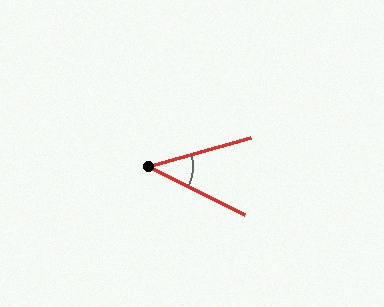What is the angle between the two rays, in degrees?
Approximately 42 degrees.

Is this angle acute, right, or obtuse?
It is acute.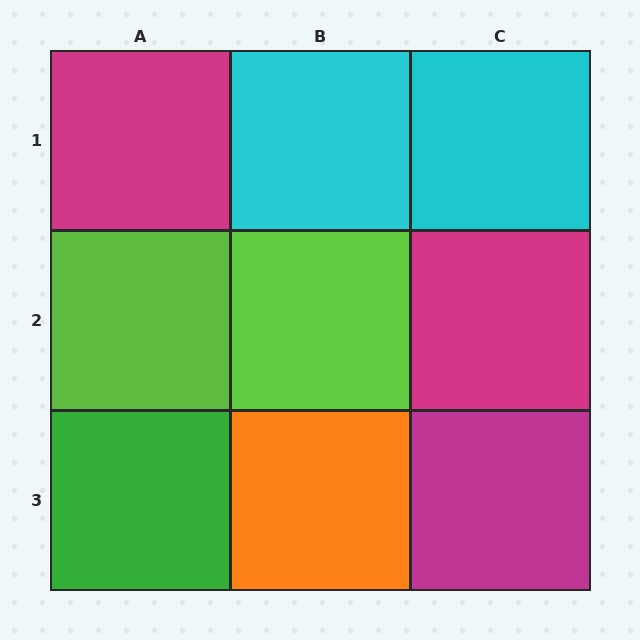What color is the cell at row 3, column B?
Orange.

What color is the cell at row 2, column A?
Lime.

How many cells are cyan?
2 cells are cyan.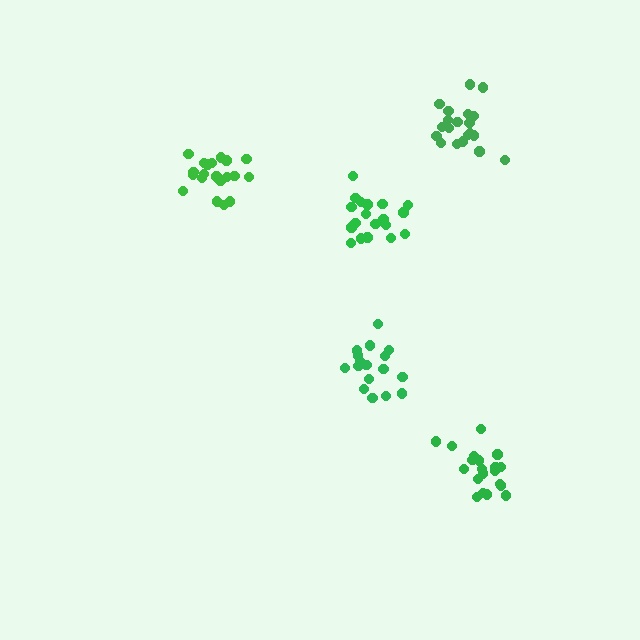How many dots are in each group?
Group 1: 20 dots, Group 2: 19 dots, Group 3: 20 dots, Group 4: 17 dots, Group 5: 20 dots (96 total).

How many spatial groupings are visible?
There are 5 spatial groupings.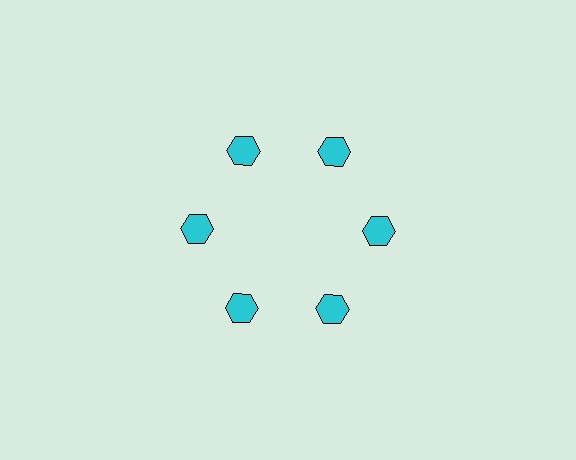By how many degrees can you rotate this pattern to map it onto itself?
The pattern maps onto itself every 60 degrees of rotation.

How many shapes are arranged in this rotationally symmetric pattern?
There are 6 shapes, arranged in 6 groups of 1.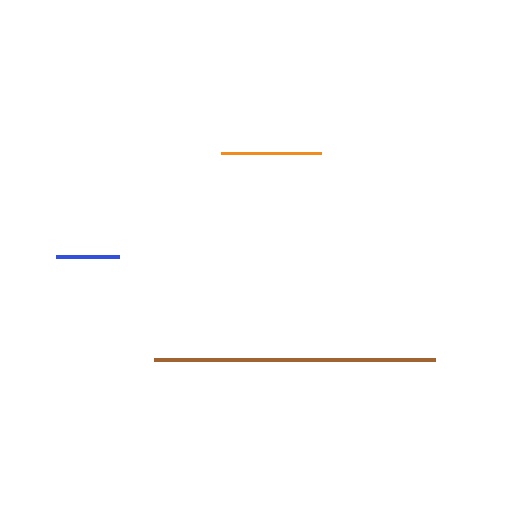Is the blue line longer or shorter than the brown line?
The brown line is longer than the blue line.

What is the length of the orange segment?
The orange segment is approximately 101 pixels long.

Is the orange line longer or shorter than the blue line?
The orange line is longer than the blue line.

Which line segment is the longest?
The brown line is the longest at approximately 281 pixels.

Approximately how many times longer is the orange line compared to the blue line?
The orange line is approximately 1.6 times the length of the blue line.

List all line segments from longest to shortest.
From longest to shortest: brown, orange, blue.